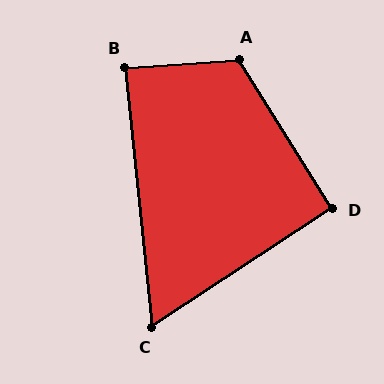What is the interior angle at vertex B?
Approximately 89 degrees (approximately right).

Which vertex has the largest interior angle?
A, at approximately 118 degrees.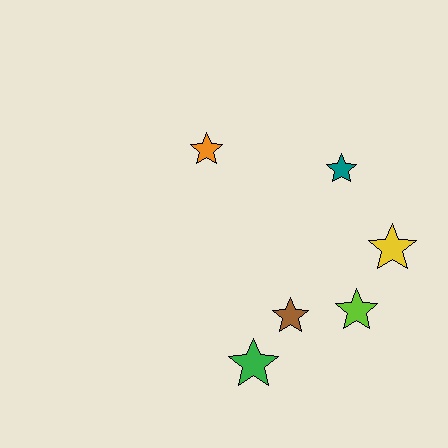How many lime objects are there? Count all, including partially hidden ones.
There is 1 lime object.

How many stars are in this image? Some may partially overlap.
There are 6 stars.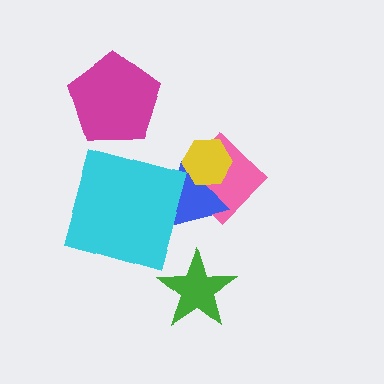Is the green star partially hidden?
No, no other shape covers it.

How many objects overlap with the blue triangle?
3 objects overlap with the blue triangle.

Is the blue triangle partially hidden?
Yes, it is partially covered by another shape.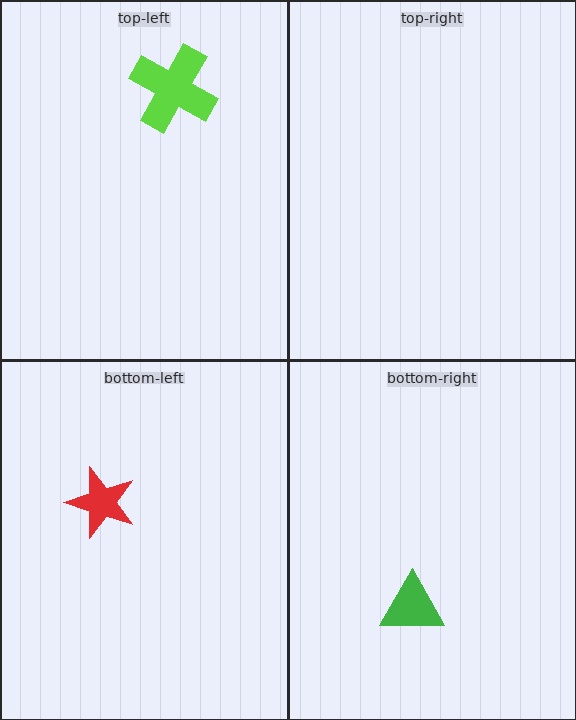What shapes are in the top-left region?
The lime cross.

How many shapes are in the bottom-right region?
1.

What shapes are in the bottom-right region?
The green triangle.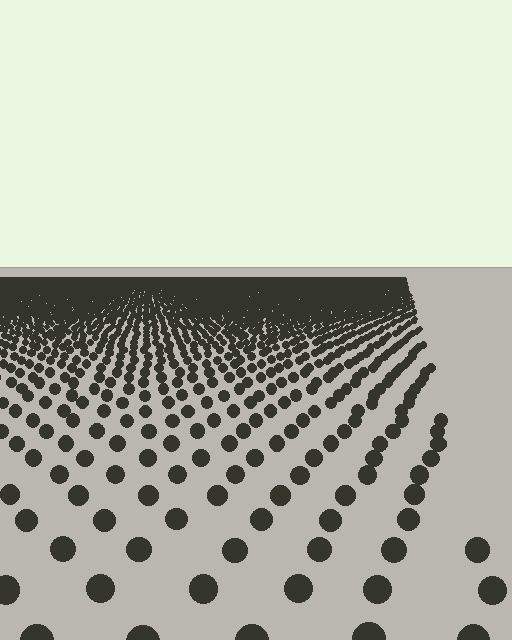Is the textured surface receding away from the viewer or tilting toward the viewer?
The surface is receding away from the viewer. Texture elements get smaller and denser toward the top.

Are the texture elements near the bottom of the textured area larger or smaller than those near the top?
Larger. Near the bottom, elements are closer to the viewer and appear at a bigger on-screen size.